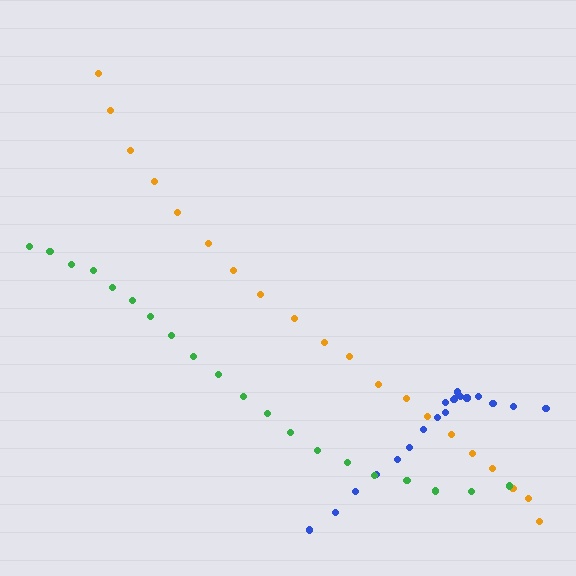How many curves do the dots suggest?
There are 3 distinct paths.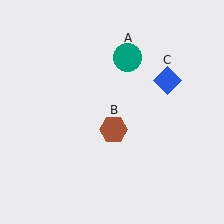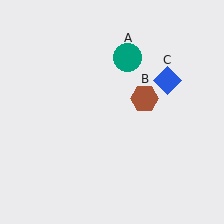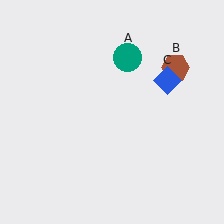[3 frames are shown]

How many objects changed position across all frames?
1 object changed position: brown hexagon (object B).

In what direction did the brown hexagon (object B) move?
The brown hexagon (object B) moved up and to the right.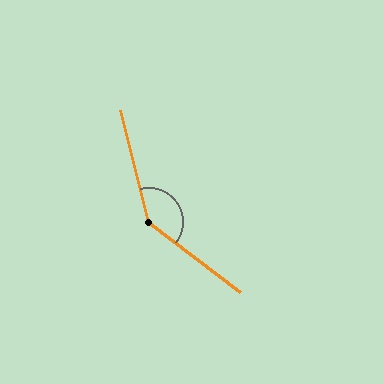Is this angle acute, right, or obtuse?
It is obtuse.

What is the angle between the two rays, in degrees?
Approximately 141 degrees.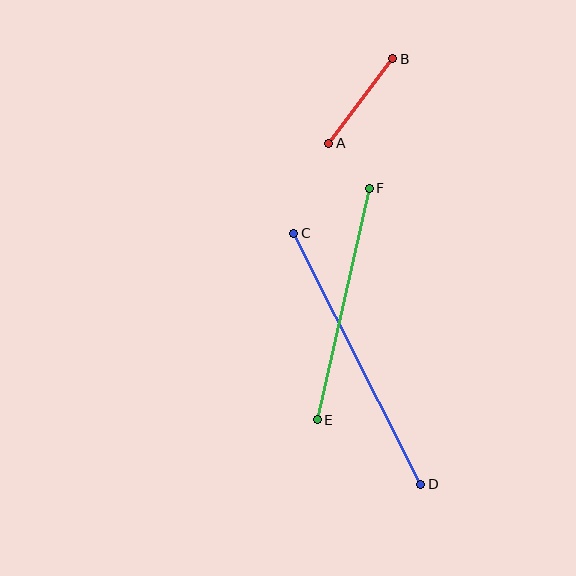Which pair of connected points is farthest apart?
Points C and D are farthest apart.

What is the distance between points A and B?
The distance is approximately 106 pixels.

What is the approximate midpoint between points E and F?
The midpoint is at approximately (343, 304) pixels.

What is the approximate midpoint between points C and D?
The midpoint is at approximately (357, 359) pixels.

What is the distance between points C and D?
The distance is approximately 281 pixels.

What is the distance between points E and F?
The distance is approximately 237 pixels.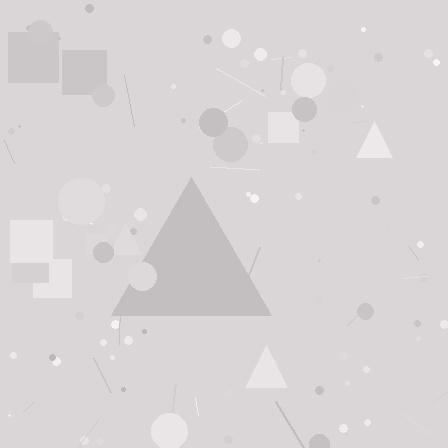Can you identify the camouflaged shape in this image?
The camouflaged shape is a triangle.